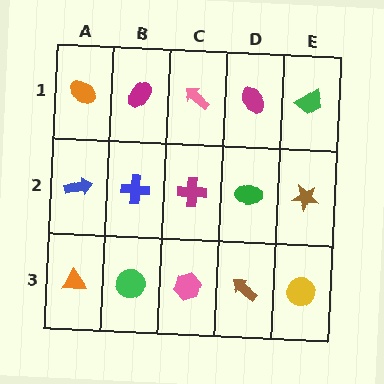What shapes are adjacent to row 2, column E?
A green trapezoid (row 1, column E), a yellow circle (row 3, column E), a green ellipse (row 2, column D).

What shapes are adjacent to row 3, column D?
A green ellipse (row 2, column D), a pink hexagon (row 3, column C), a yellow circle (row 3, column E).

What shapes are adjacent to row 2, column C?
A pink arrow (row 1, column C), a pink hexagon (row 3, column C), a blue cross (row 2, column B), a green ellipse (row 2, column D).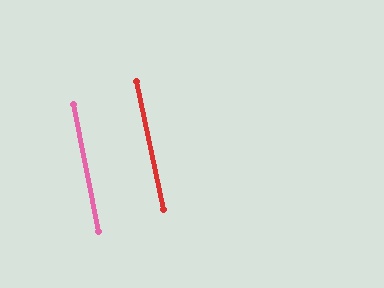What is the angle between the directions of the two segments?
Approximately 1 degree.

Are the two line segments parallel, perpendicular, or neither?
Parallel — their directions differ by only 0.9°.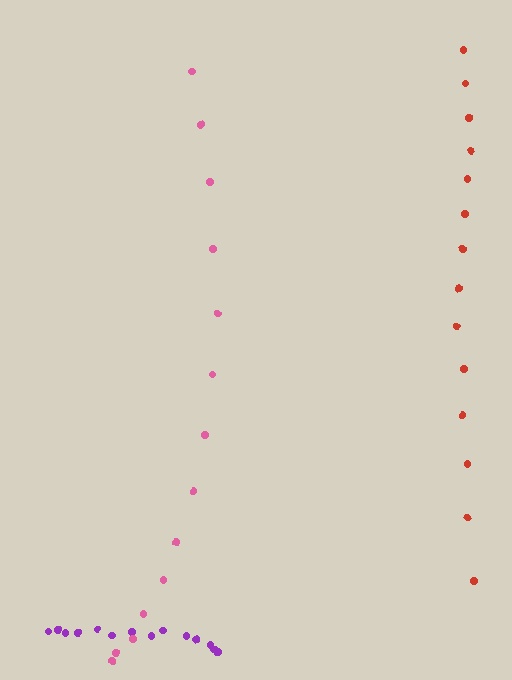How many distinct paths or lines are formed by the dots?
There are 3 distinct paths.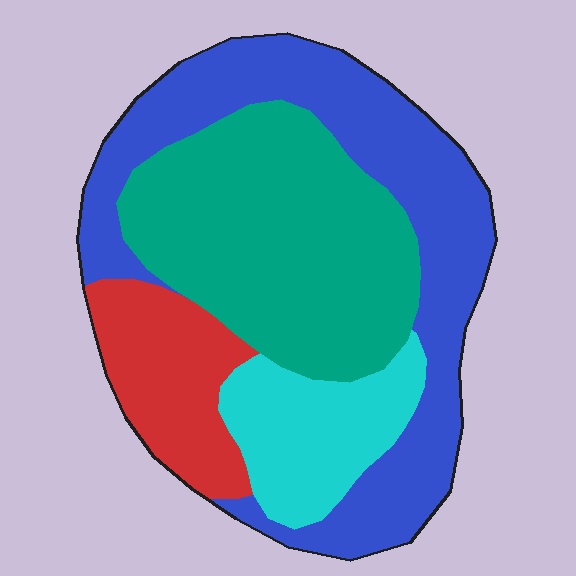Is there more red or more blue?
Blue.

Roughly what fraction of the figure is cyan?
Cyan takes up about one eighth (1/8) of the figure.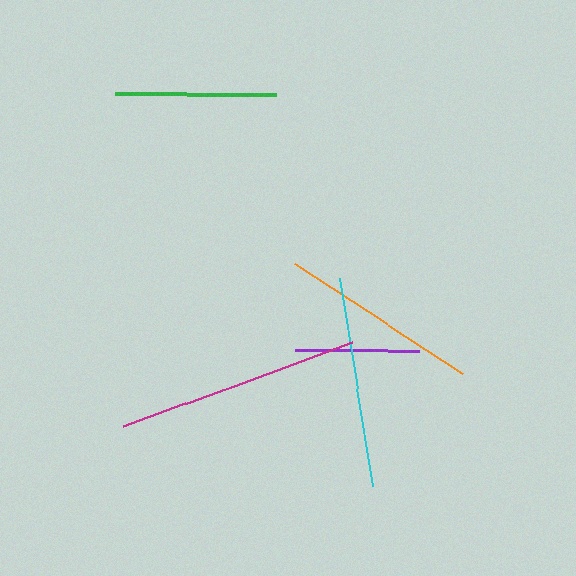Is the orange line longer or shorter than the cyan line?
The cyan line is longer than the orange line.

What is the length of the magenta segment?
The magenta segment is approximately 243 pixels long.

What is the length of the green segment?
The green segment is approximately 161 pixels long.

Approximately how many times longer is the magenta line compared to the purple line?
The magenta line is approximately 2.0 times the length of the purple line.